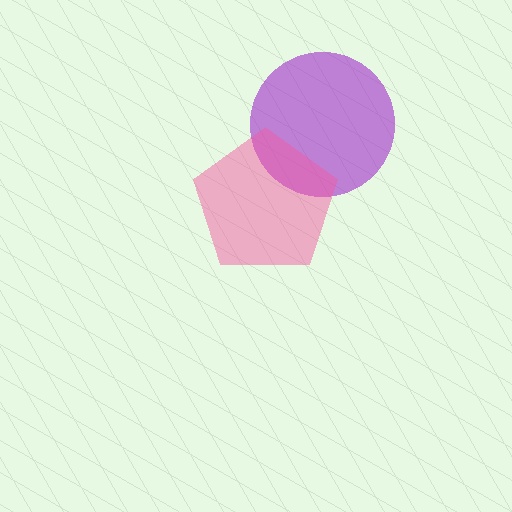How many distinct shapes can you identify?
There are 2 distinct shapes: a purple circle, a pink pentagon.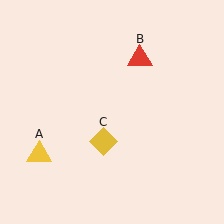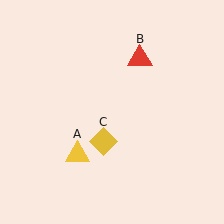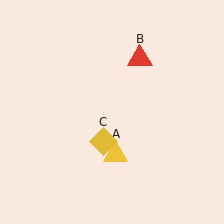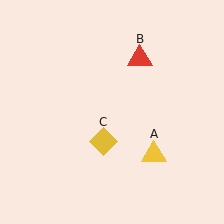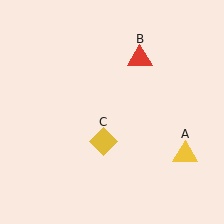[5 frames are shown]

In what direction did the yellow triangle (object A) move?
The yellow triangle (object A) moved right.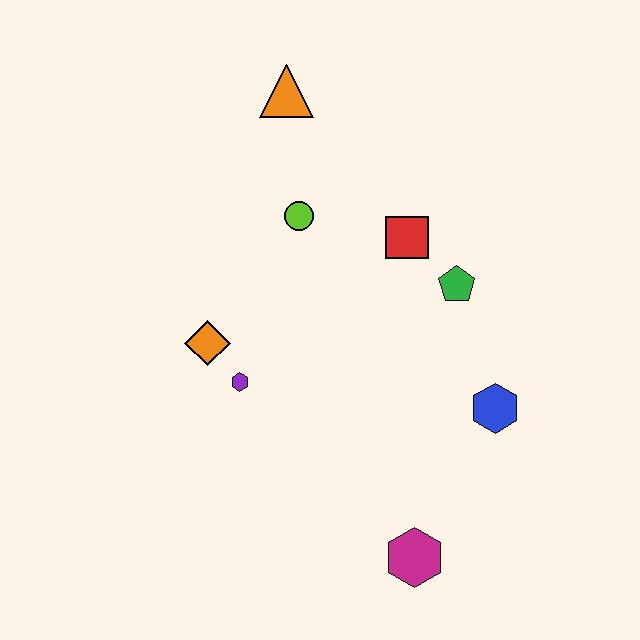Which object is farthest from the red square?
The magenta hexagon is farthest from the red square.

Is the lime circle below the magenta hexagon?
No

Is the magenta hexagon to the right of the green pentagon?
No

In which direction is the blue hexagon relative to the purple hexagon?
The blue hexagon is to the right of the purple hexagon.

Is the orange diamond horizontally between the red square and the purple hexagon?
No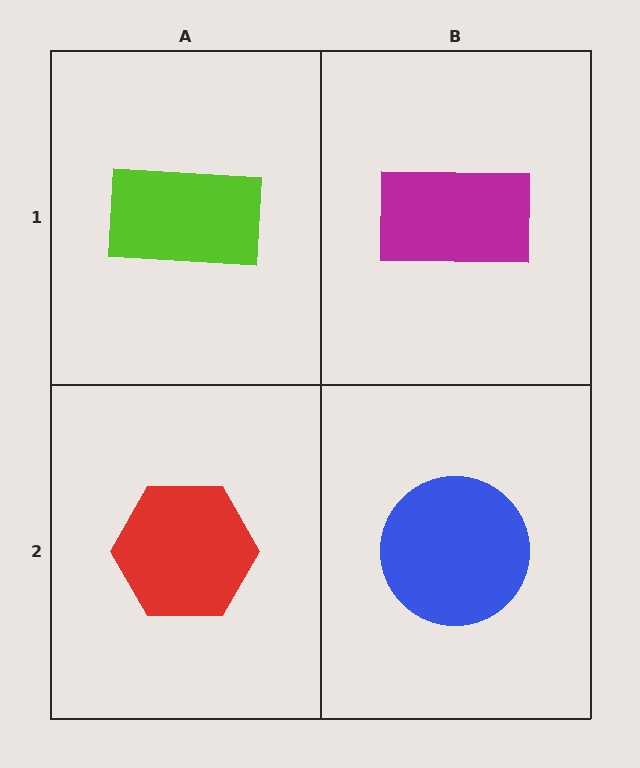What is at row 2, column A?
A red hexagon.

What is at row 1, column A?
A lime rectangle.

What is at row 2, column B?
A blue circle.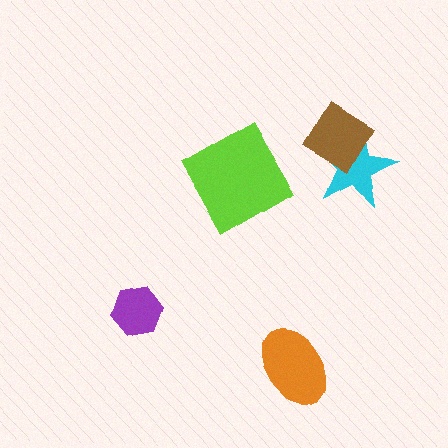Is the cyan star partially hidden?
Yes, it is partially covered by another shape.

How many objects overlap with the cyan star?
1 object overlaps with the cyan star.